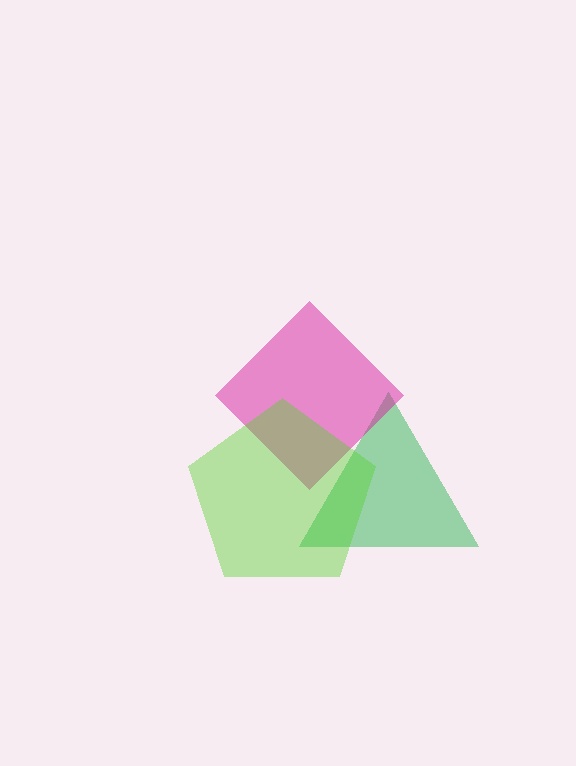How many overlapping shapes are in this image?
There are 3 overlapping shapes in the image.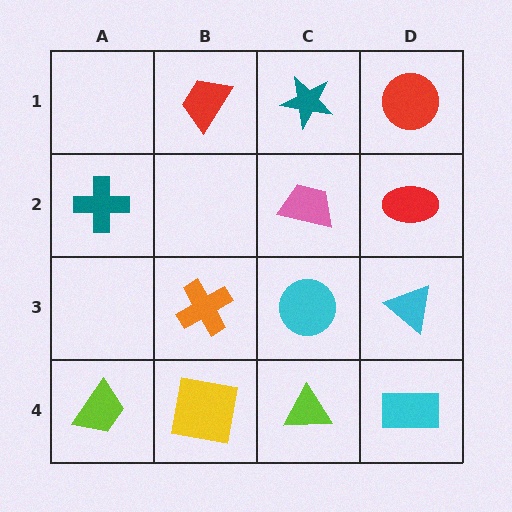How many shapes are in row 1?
3 shapes.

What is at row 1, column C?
A teal star.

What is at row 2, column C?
A pink trapezoid.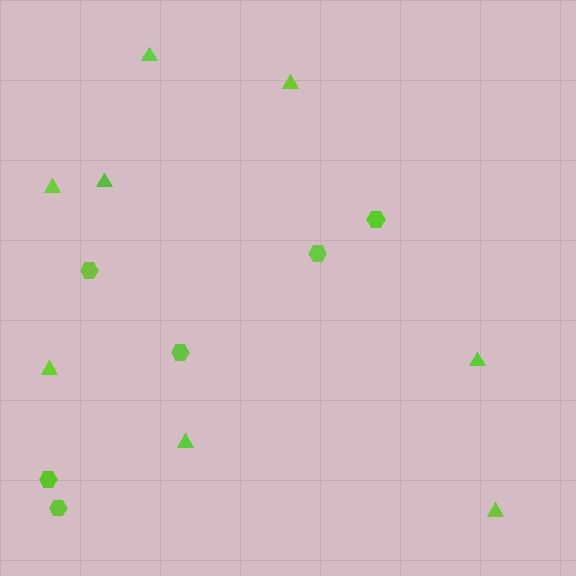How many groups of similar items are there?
There are 2 groups: one group of triangles (8) and one group of hexagons (6).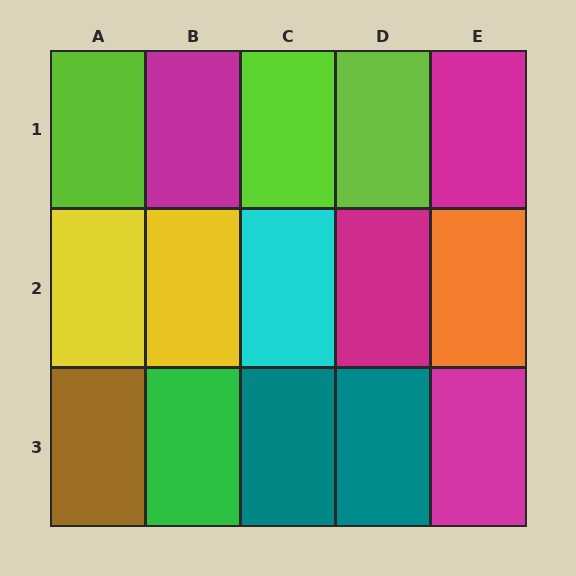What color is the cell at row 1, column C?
Lime.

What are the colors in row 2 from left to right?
Yellow, yellow, cyan, magenta, orange.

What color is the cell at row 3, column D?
Teal.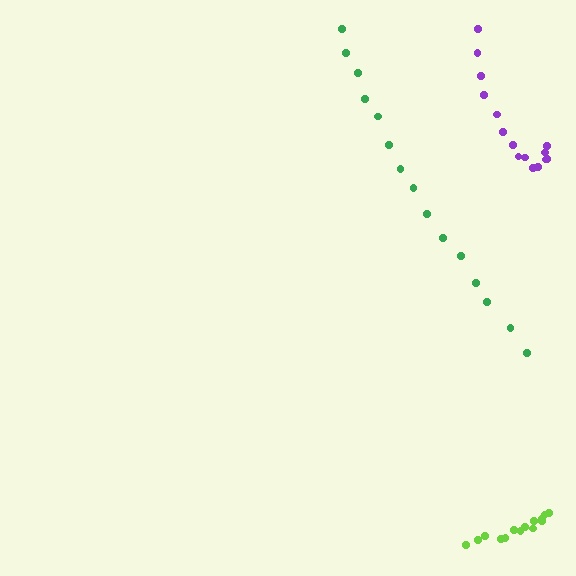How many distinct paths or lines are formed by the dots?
There are 3 distinct paths.